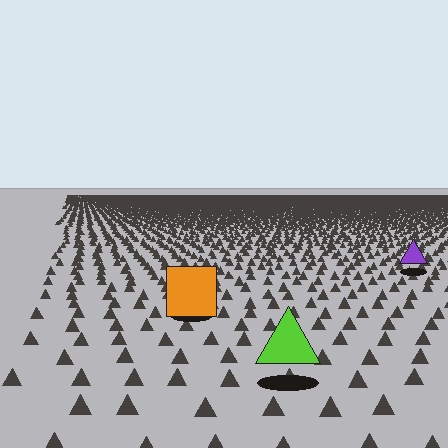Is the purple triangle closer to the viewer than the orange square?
No. The orange square is closer — you can tell from the texture gradient: the ground texture is coarser near it.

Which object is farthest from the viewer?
The purple triangle is farthest from the viewer. It appears smaller and the ground texture around it is denser.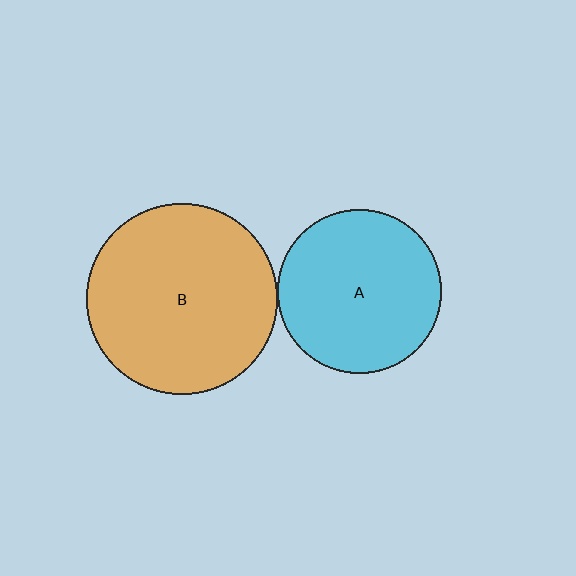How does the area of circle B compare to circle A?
Approximately 1.4 times.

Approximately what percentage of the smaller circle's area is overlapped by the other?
Approximately 5%.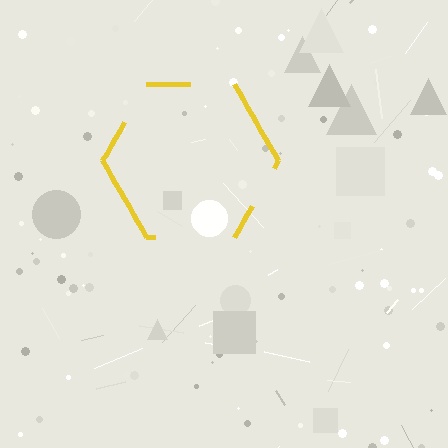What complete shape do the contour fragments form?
The contour fragments form a hexagon.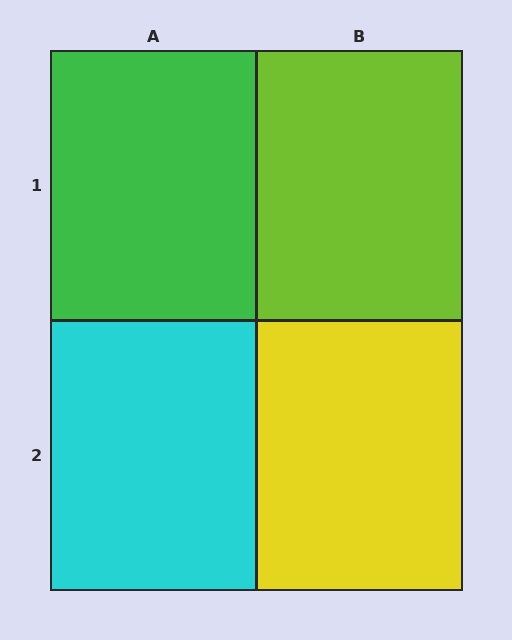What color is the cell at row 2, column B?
Yellow.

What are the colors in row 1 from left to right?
Green, lime.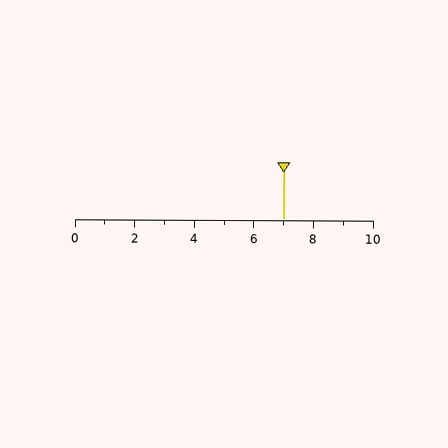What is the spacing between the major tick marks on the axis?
The major ticks are spaced 2 apart.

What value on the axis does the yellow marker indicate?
The marker indicates approximately 7.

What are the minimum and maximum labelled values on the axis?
The axis runs from 0 to 10.